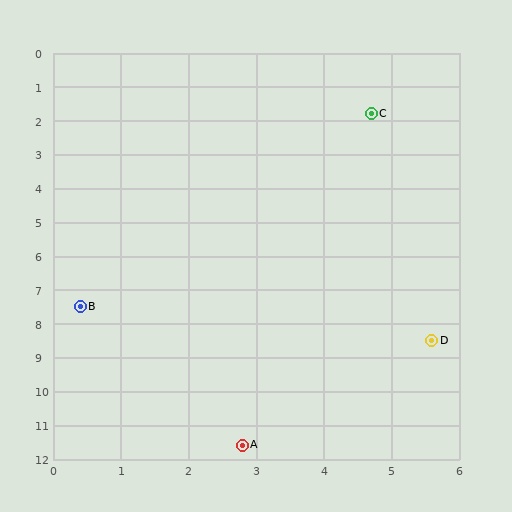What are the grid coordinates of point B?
Point B is at approximately (0.4, 7.5).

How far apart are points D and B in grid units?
Points D and B are about 5.3 grid units apart.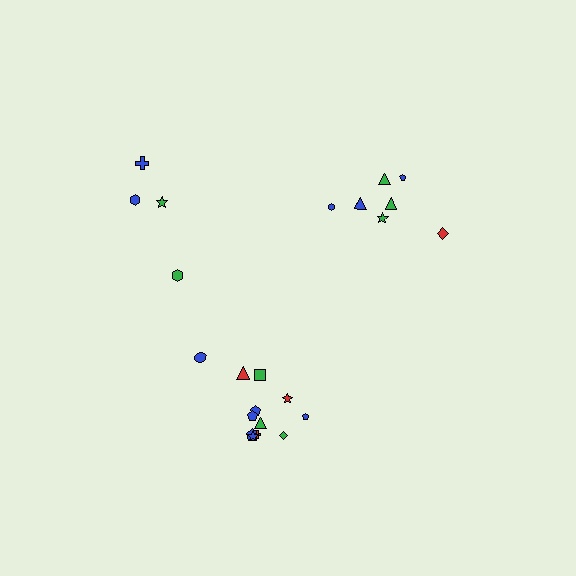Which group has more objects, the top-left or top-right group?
The top-right group.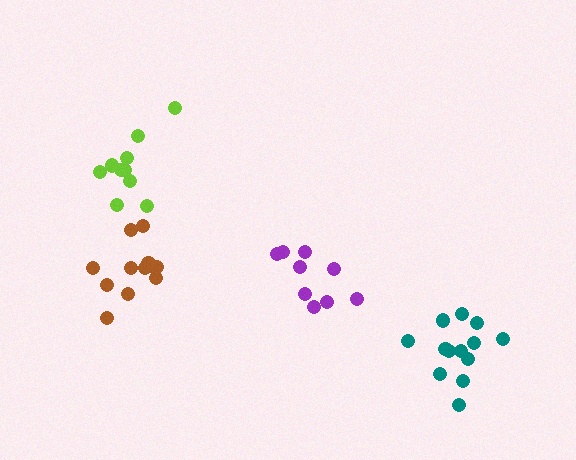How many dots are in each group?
Group 1: 13 dots, Group 2: 10 dots, Group 3: 9 dots, Group 4: 12 dots (44 total).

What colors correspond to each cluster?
The clusters are colored: teal, lime, purple, brown.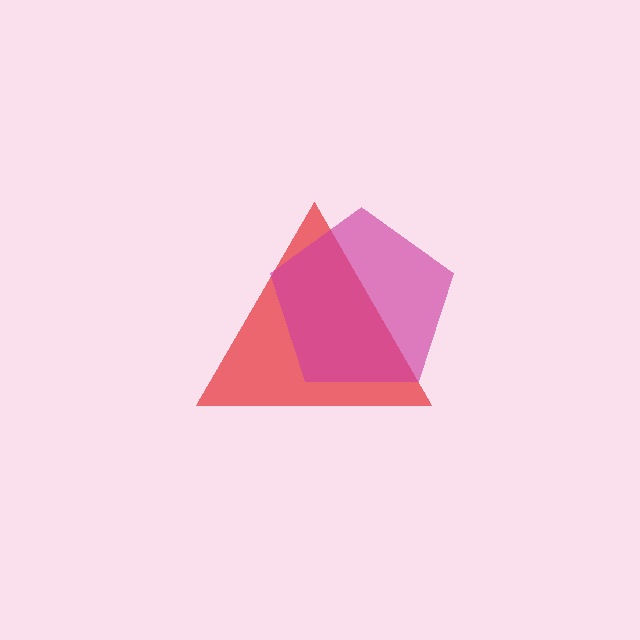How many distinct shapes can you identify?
There are 2 distinct shapes: a red triangle, a magenta pentagon.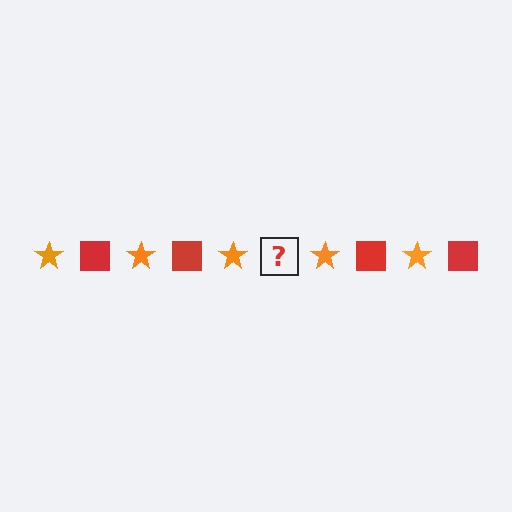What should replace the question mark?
The question mark should be replaced with a red square.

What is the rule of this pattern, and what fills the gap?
The rule is that the pattern alternates between orange star and red square. The gap should be filled with a red square.